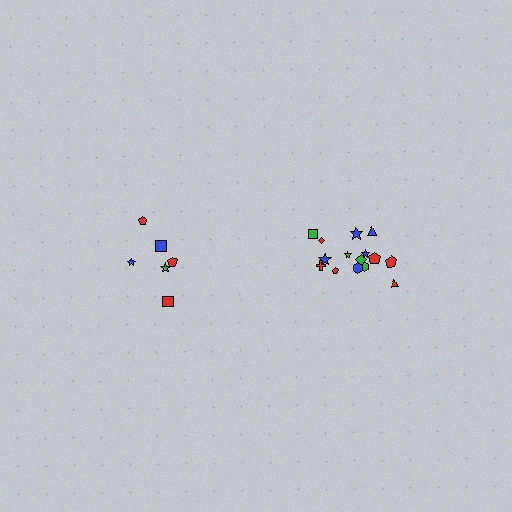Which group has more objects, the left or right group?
The right group.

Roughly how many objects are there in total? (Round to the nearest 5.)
Roughly 20 objects in total.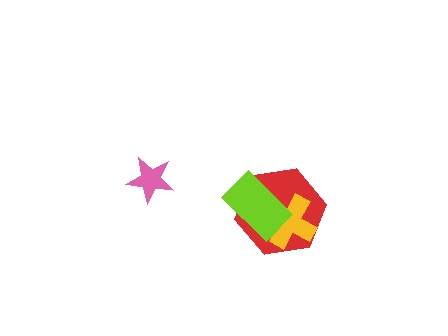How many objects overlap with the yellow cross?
2 objects overlap with the yellow cross.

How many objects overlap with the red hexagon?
2 objects overlap with the red hexagon.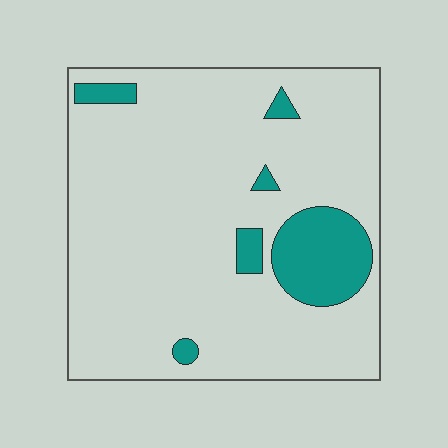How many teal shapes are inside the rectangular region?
6.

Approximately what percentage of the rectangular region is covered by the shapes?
Approximately 10%.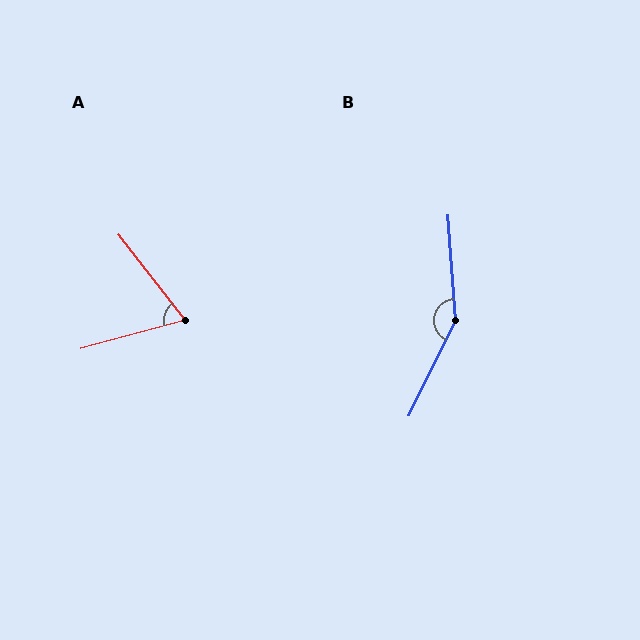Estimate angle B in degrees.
Approximately 150 degrees.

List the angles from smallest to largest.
A (67°), B (150°).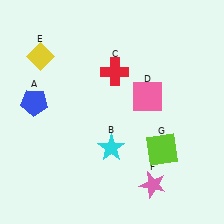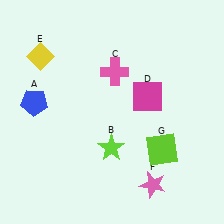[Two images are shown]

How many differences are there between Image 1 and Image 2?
There are 3 differences between the two images.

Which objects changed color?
B changed from cyan to lime. C changed from red to pink. D changed from pink to magenta.